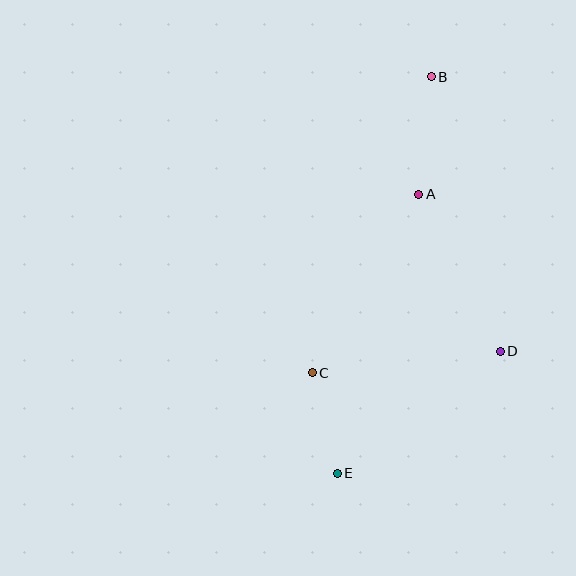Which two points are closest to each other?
Points C and E are closest to each other.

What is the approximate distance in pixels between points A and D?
The distance between A and D is approximately 177 pixels.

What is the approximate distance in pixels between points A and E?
The distance between A and E is approximately 291 pixels.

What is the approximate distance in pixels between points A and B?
The distance between A and B is approximately 118 pixels.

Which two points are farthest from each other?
Points B and E are farthest from each other.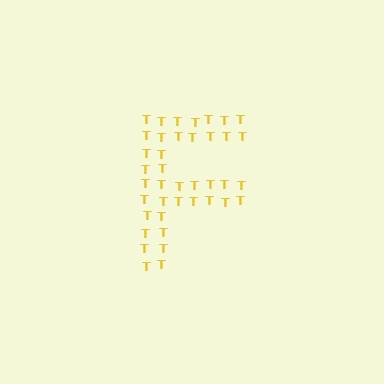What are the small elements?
The small elements are letter T's.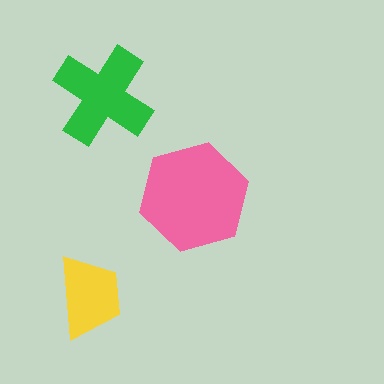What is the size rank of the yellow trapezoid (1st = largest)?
3rd.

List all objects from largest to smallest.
The pink hexagon, the green cross, the yellow trapezoid.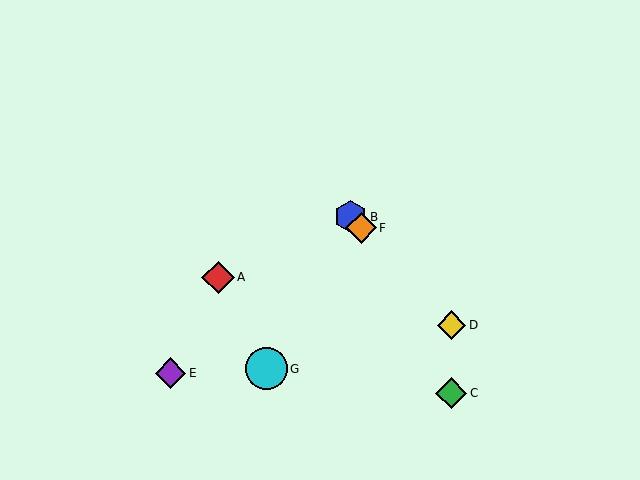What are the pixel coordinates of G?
Object G is at (266, 369).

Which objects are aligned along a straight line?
Objects B, D, F are aligned along a straight line.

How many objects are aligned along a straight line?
3 objects (B, D, F) are aligned along a straight line.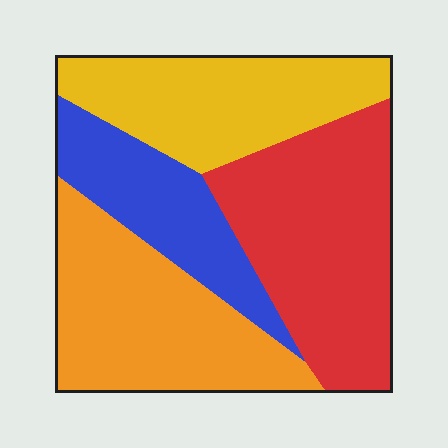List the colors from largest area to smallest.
From largest to smallest: red, orange, yellow, blue.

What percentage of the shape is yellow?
Yellow takes up about one quarter (1/4) of the shape.